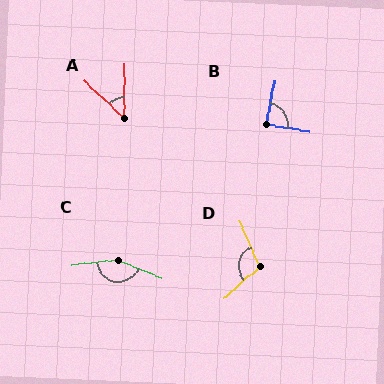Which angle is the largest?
C, at approximately 151 degrees.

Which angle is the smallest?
A, at approximately 47 degrees.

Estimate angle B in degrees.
Approximately 89 degrees.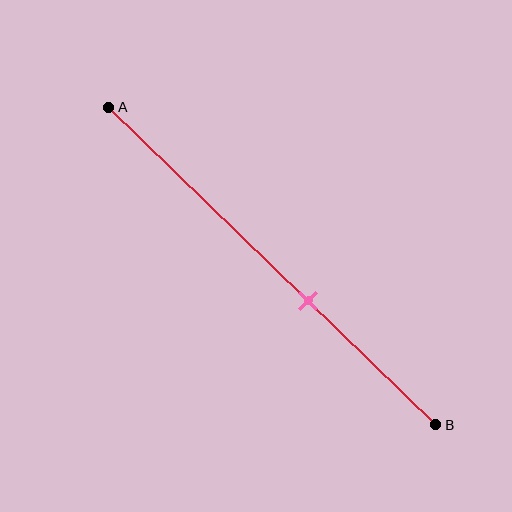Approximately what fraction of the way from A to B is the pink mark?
The pink mark is approximately 60% of the way from A to B.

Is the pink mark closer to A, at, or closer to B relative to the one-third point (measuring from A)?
The pink mark is closer to point B than the one-third point of segment AB.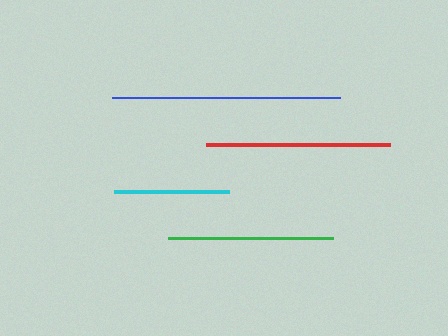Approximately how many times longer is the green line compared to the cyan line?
The green line is approximately 1.4 times the length of the cyan line.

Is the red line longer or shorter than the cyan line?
The red line is longer than the cyan line.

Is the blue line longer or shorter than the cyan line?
The blue line is longer than the cyan line.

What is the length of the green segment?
The green segment is approximately 166 pixels long.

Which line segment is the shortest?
The cyan line is the shortest at approximately 115 pixels.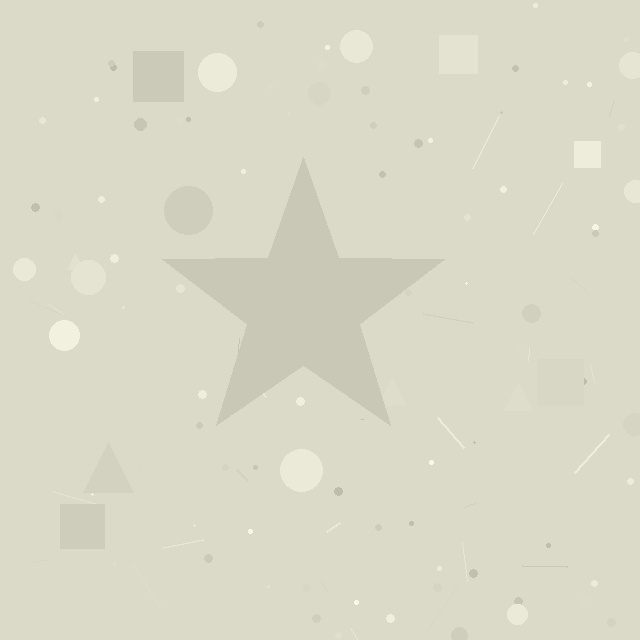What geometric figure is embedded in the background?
A star is embedded in the background.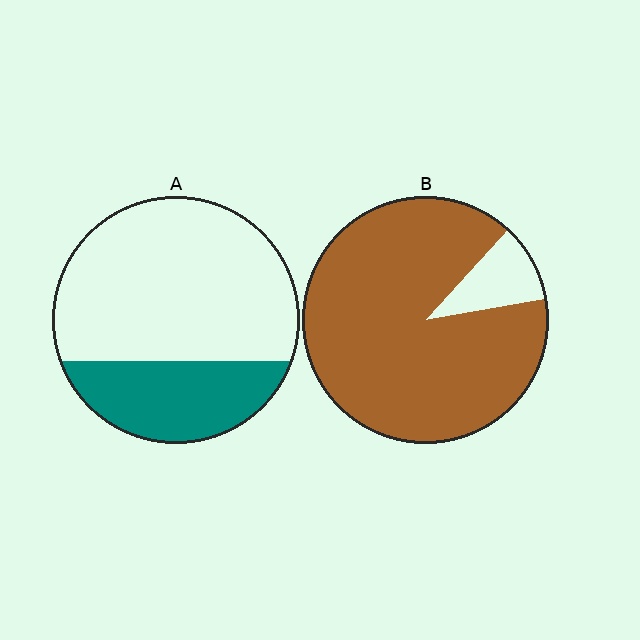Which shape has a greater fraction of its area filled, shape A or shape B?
Shape B.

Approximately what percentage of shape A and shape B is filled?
A is approximately 30% and B is approximately 90%.